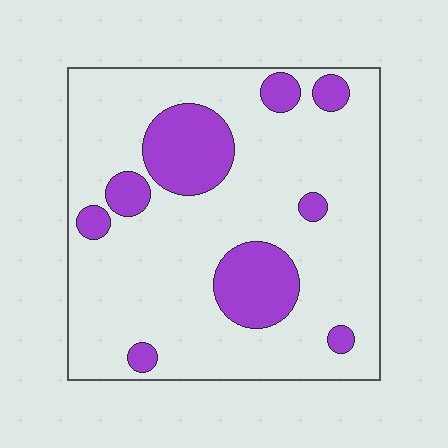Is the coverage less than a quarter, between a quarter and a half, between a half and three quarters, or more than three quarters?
Less than a quarter.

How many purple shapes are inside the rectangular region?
9.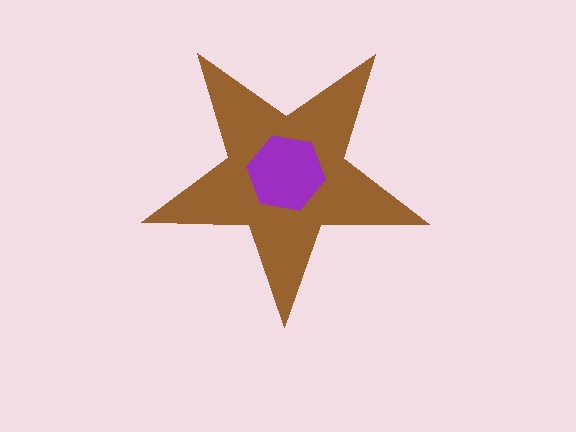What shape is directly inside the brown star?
The purple hexagon.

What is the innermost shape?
The purple hexagon.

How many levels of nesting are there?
2.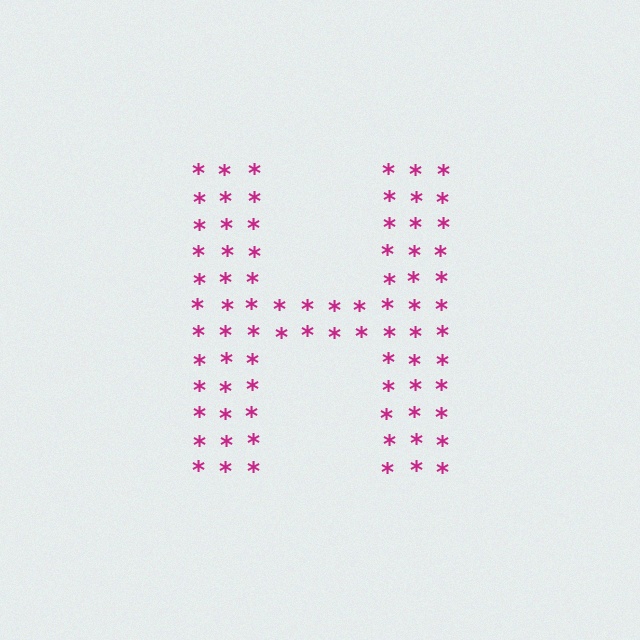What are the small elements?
The small elements are asterisks.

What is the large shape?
The large shape is the letter H.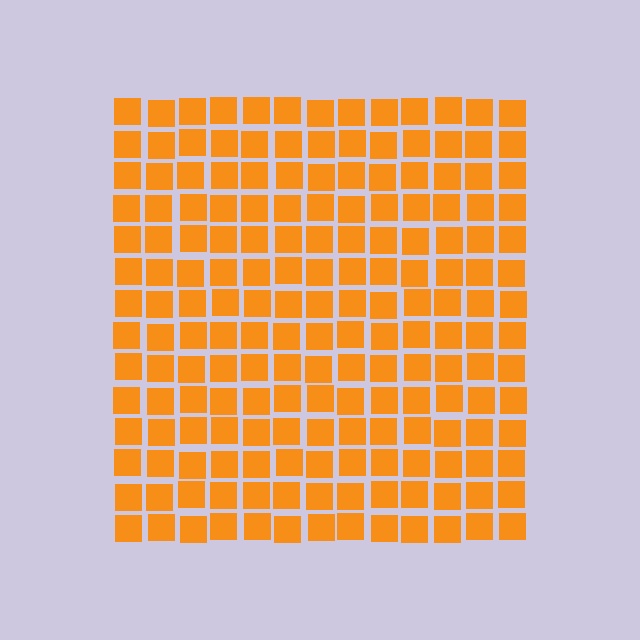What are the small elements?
The small elements are squares.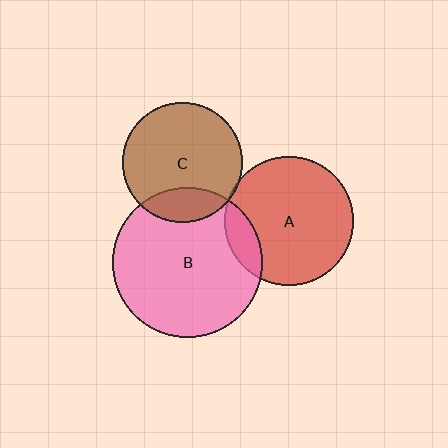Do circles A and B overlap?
Yes.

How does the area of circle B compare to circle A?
Approximately 1.4 times.